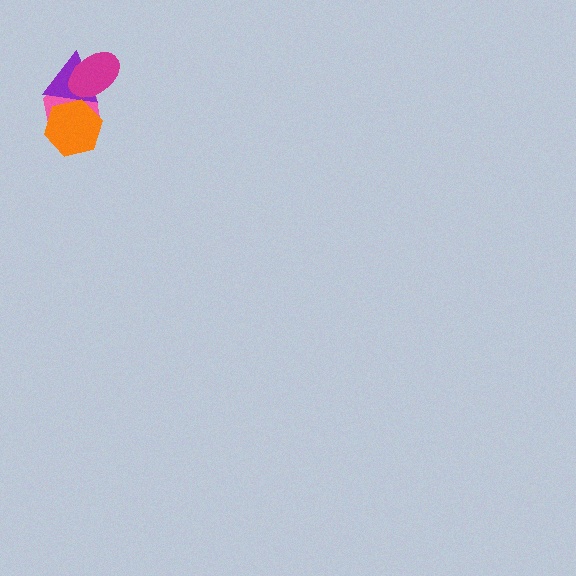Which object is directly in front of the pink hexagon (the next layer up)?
The purple triangle is directly in front of the pink hexagon.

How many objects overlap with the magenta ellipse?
2 objects overlap with the magenta ellipse.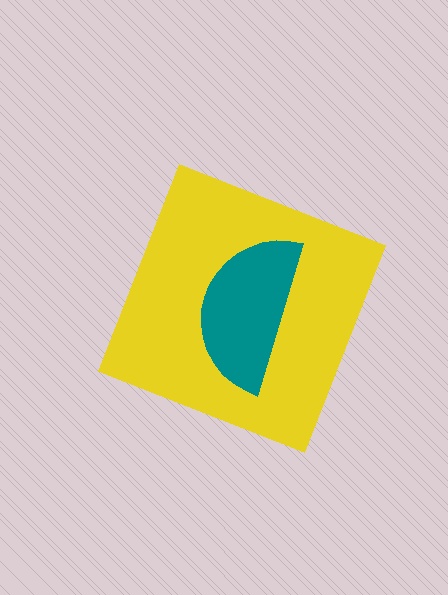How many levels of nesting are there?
2.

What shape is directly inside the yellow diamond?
The teal semicircle.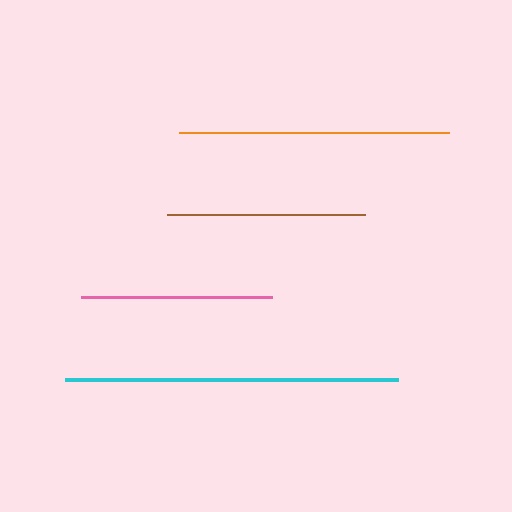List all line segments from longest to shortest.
From longest to shortest: cyan, orange, brown, pink.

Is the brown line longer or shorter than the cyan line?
The cyan line is longer than the brown line.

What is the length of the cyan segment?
The cyan segment is approximately 333 pixels long.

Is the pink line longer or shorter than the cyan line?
The cyan line is longer than the pink line.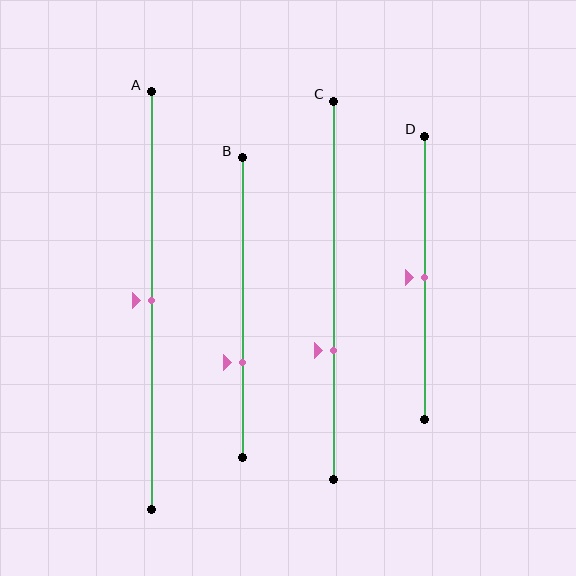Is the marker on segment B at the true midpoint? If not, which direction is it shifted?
No, the marker on segment B is shifted downward by about 18% of the segment length.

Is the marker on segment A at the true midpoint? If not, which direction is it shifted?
Yes, the marker on segment A is at the true midpoint.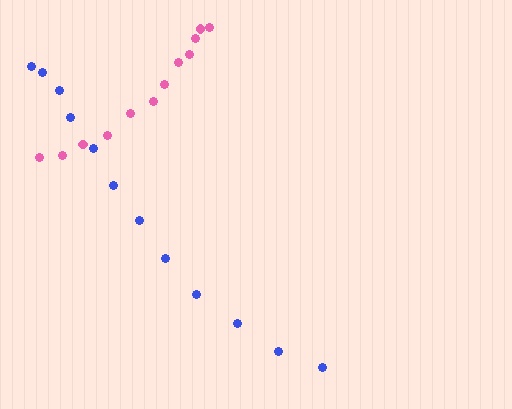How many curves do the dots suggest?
There are 2 distinct paths.